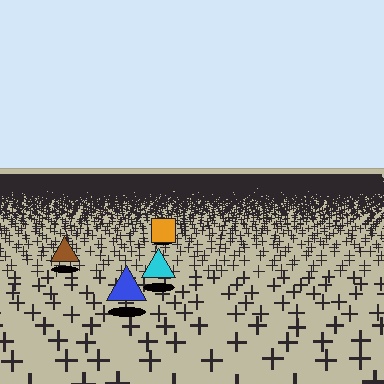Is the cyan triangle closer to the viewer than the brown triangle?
Yes. The cyan triangle is closer — you can tell from the texture gradient: the ground texture is coarser near it.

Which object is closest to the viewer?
The blue triangle is closest. The texture marks near it are larger and more spread out.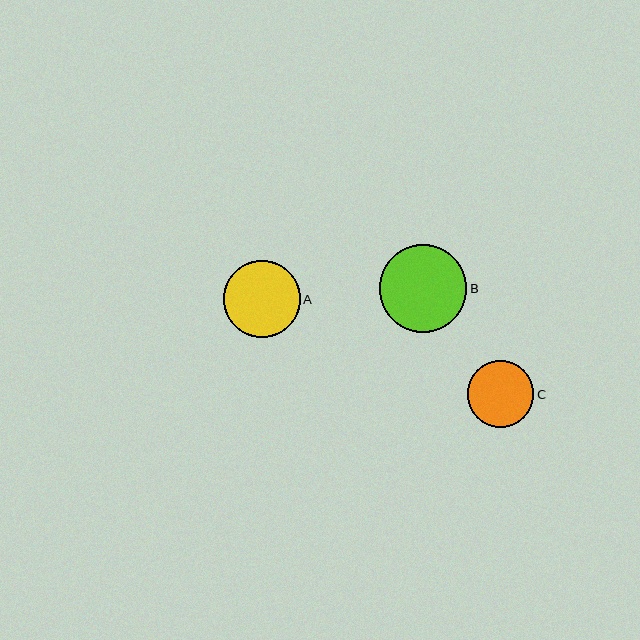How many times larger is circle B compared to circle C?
Circle B is approximately 1.3 times the size of circle C.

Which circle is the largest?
Circle B is the largest with a size of approximately 88 pixels.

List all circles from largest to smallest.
From largest to smallest: B, A, C.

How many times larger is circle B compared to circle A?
Circle B is approximately 1.1 times the size of circle A.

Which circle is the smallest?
Circle C is the smallest with a size of approximately 67 pixels.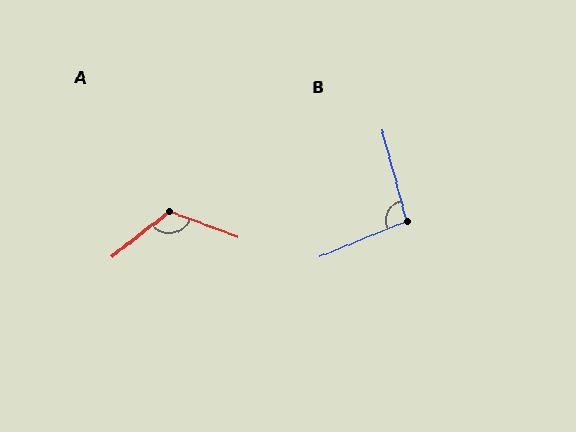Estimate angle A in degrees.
Approximately 122 degrees.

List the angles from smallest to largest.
B (97°), A (122°).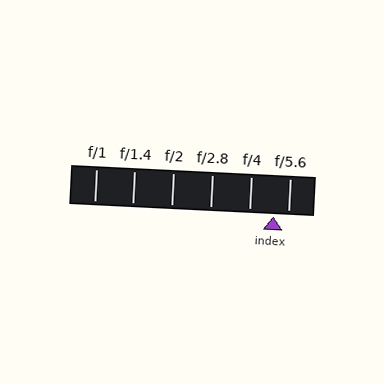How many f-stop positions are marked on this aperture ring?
There are 6 f-stop positions marked.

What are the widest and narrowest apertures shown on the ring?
The widest aperture shown is f/1 and the narrowest is f/5.6.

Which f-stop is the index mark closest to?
The index mark is closest to f/5.6.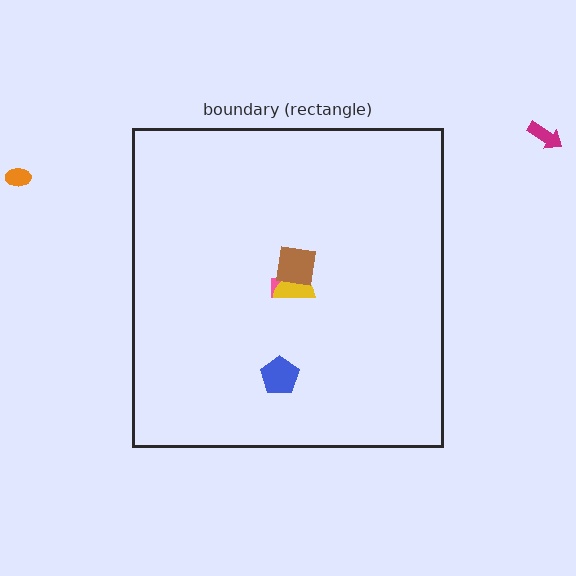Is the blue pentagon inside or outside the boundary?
Inside.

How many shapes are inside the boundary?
4 inside, 2 outside.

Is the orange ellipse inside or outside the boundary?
Outside.